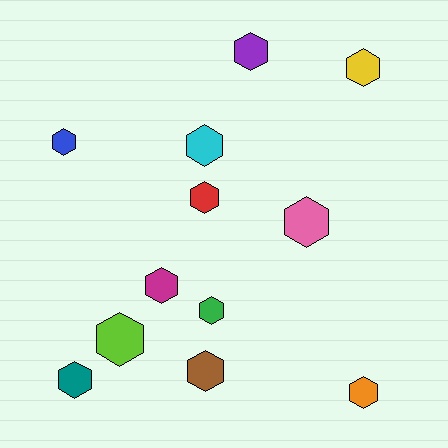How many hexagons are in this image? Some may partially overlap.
There are 12 hexagons.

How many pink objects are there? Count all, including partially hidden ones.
There is 1 pink object.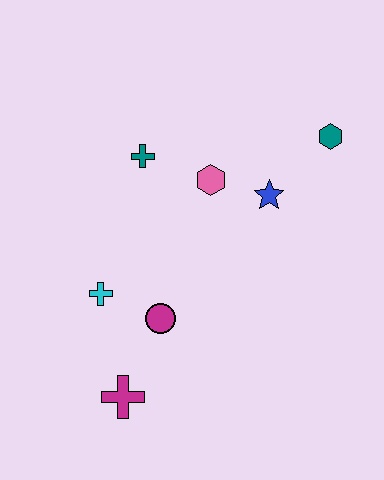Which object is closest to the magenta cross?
The magenta circle is closest to the magenta cross.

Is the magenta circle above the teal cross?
No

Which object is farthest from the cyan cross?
The teal hexagon is farthest from the cyan cross.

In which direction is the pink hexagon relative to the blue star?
The pink hexagon is to the left of the blue star.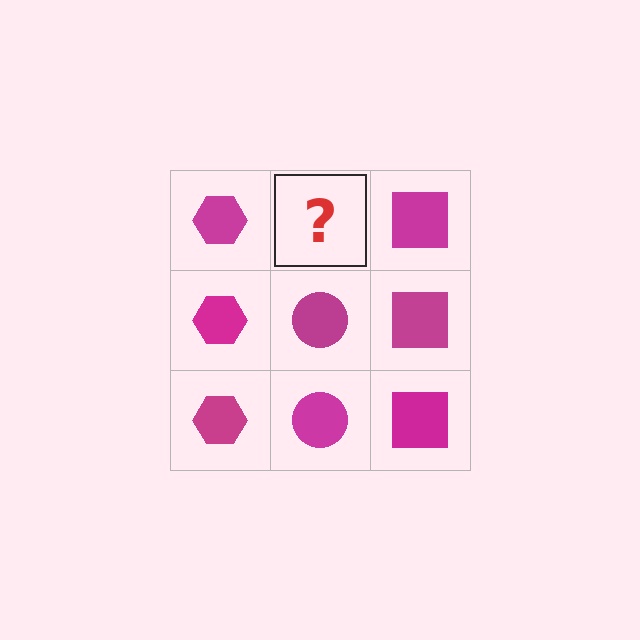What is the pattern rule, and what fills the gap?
The rule is that each column has a consistent shape. The gap should be filled with a magenta circle.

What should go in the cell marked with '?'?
The missing cell should contain a magenta circle.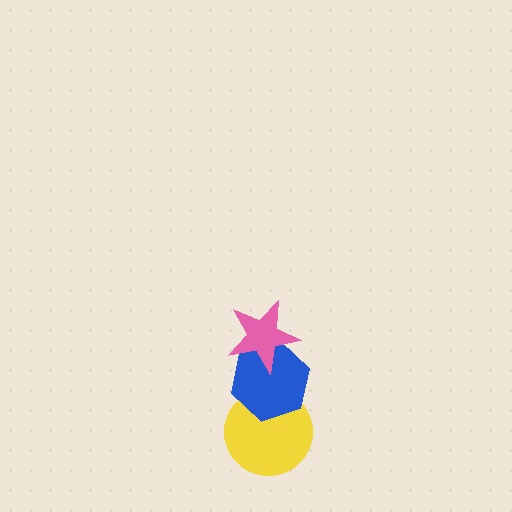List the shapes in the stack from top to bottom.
From top to bottom: the pink star, the blue hexagon, the yellow circle.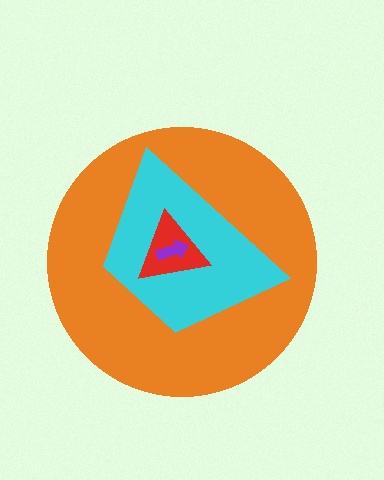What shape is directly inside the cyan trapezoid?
The red triangle.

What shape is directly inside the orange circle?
The cyan trapezoid.